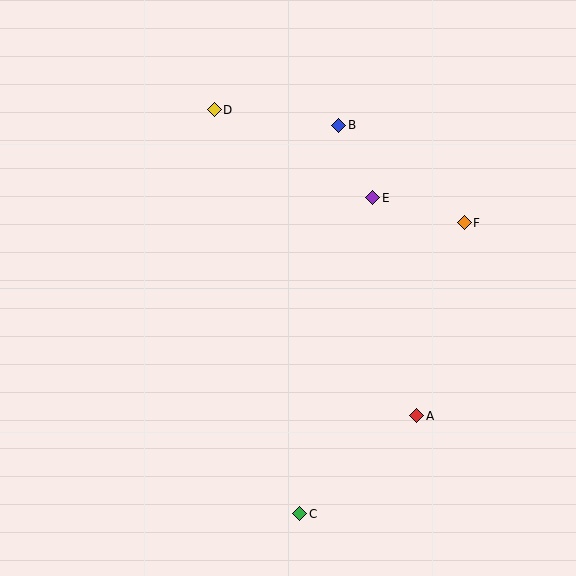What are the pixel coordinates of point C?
Point C is at (300, 514).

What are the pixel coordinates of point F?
Point F is at (464, 223).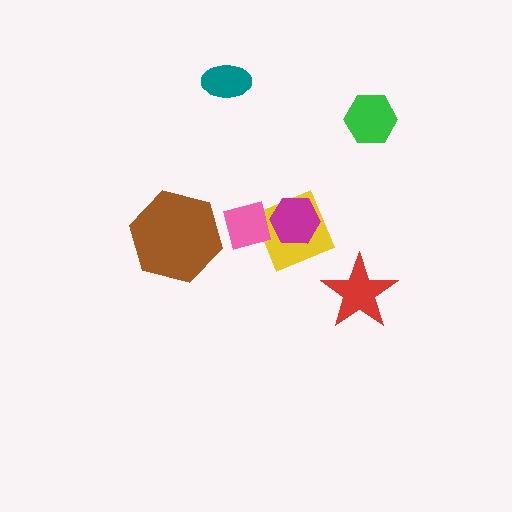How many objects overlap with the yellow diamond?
2 objects overlap with the yellow diamond.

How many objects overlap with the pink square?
1 object overlaps with the pink square.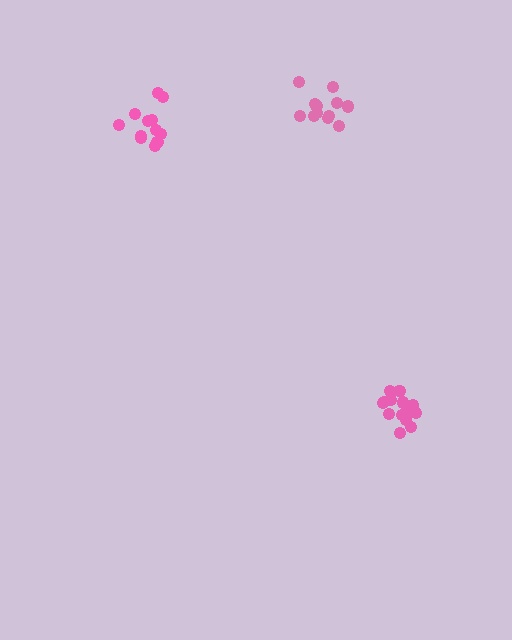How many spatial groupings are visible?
There are 3 spatial groupings.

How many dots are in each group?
Group 1: 12 dots, Group 2: 18 dots, Group 3: 13 dots (43 total).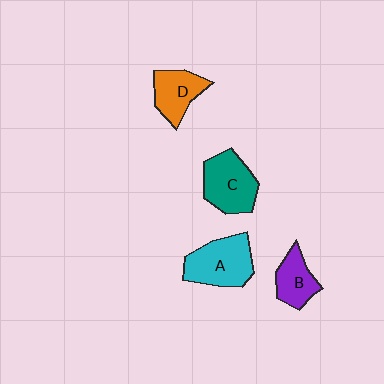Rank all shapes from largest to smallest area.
From largest to smallest: A (cyan), C (teal), D (orange), B (purple).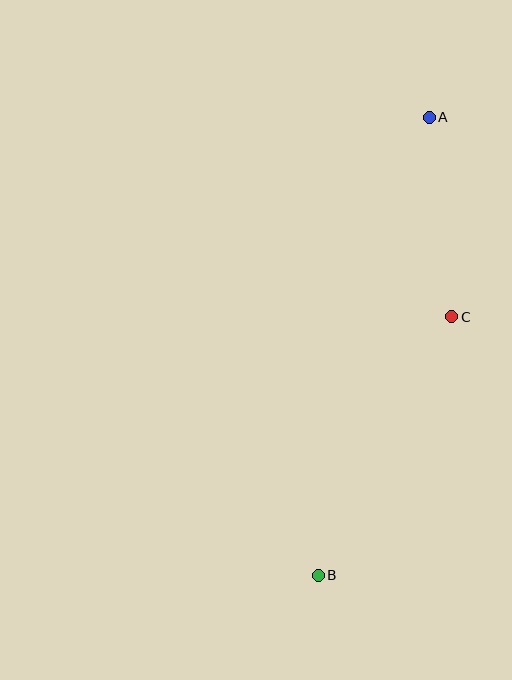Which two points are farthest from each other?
Points A and B are farthest from each other.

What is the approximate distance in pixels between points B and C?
The distance between B and C is approximately 291 pixels.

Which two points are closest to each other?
Points A and C are closest to each other.